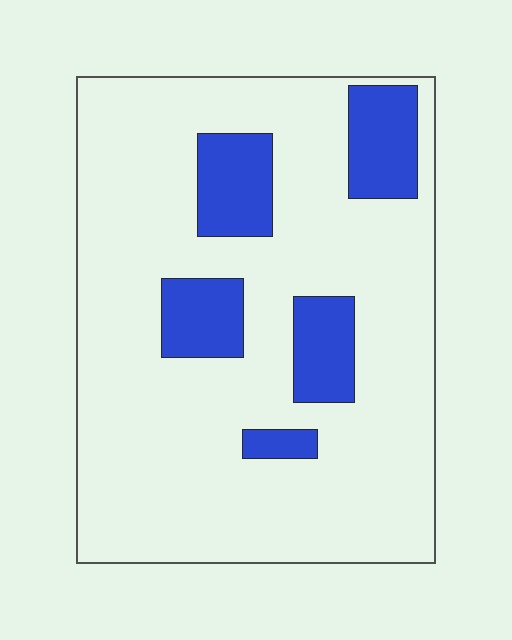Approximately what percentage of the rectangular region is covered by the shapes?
Approximately 20%.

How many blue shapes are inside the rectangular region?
5.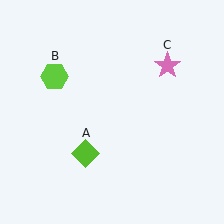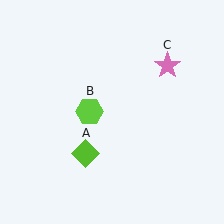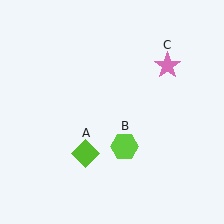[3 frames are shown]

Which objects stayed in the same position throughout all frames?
Lime diamond (object A) and pink star (object C) remained stationary.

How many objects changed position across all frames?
1 object changed position: lime hexagon (object B).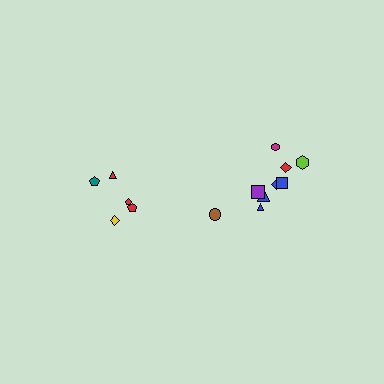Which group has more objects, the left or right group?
The right group.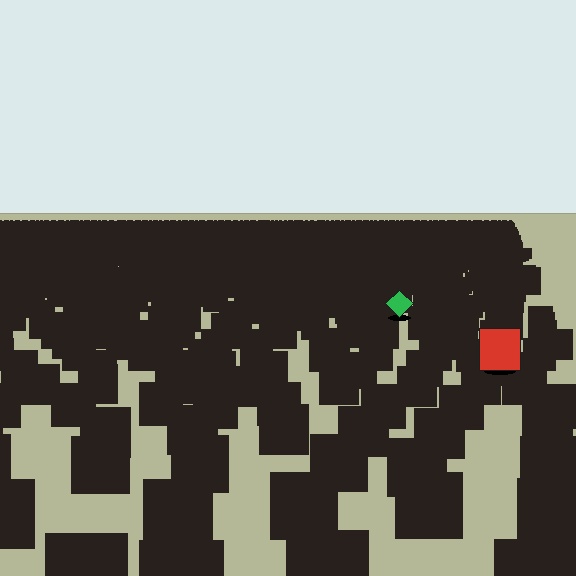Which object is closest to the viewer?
The red square is closest. The texture marks near it are larger and more spread out.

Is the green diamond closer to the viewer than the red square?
No. The red square is closer — you can tell from the texture gradient: the ground texture is coarser near it.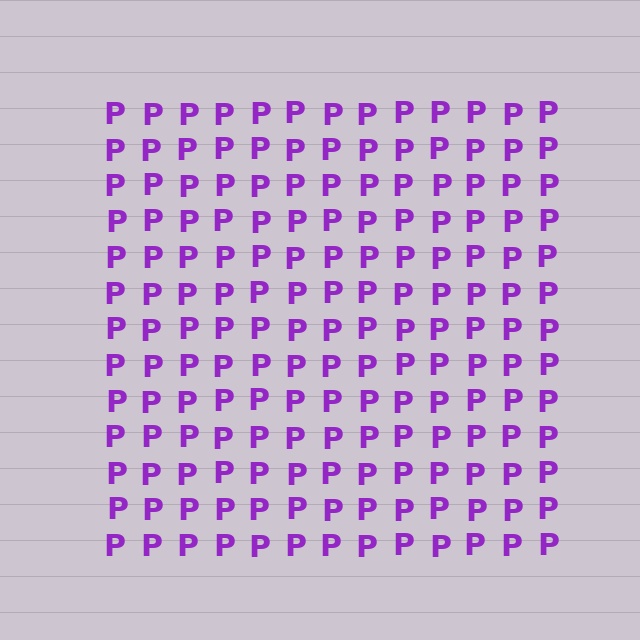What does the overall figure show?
The overall figure shows a square.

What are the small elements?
The small elements are letter P's.